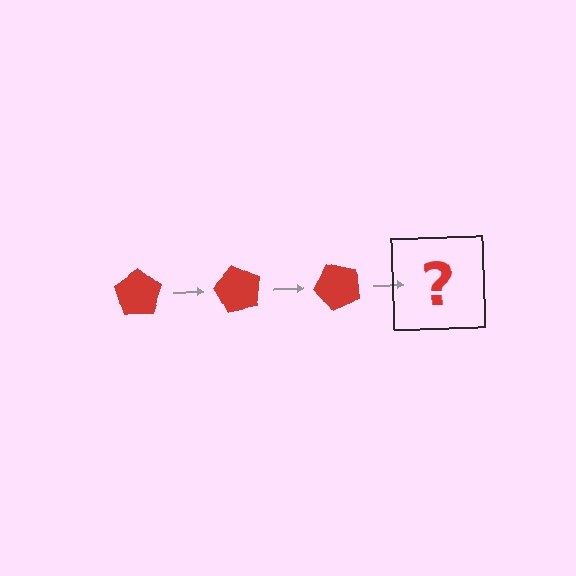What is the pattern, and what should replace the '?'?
The pattern is that the pentagon rotates 60 degrees each step. The '?' should be a red pentagon rotated 180 degrees.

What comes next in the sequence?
The next element should be a red pentagon rotated 180 degrees.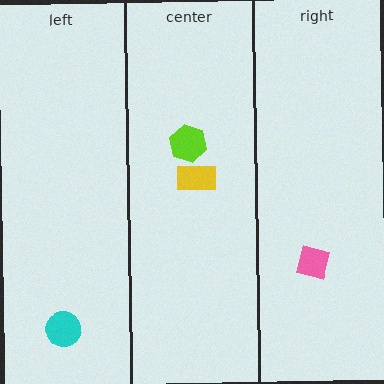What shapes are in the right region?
The pink square.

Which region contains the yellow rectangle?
The center region.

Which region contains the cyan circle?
The left region.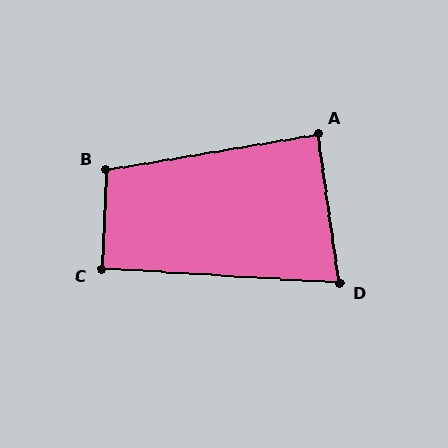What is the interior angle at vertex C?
Approximately 91 degrees (approximately right).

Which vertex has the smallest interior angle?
D, at approximately 78 degrees.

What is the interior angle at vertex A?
Approximately 89 degrees (approximately right).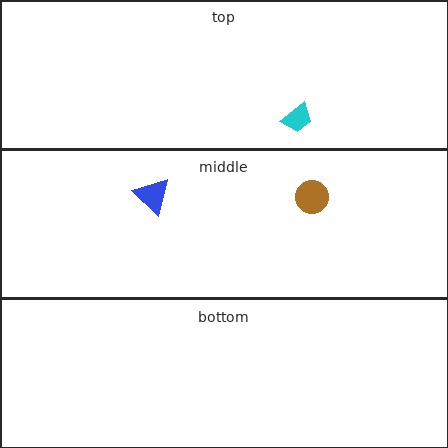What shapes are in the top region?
The cyan trapezoid.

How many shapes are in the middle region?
2.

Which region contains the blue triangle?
The middle region.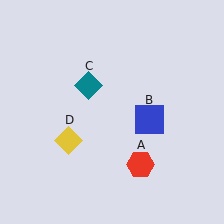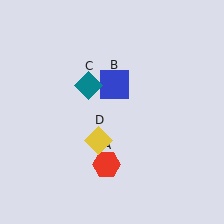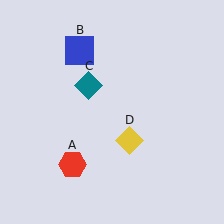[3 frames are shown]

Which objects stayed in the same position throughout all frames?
Teal diamond (object C) remained stationary.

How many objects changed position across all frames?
3 objects changed position: red hexagon (object A), blue square (object B), yellow diamond (object D).